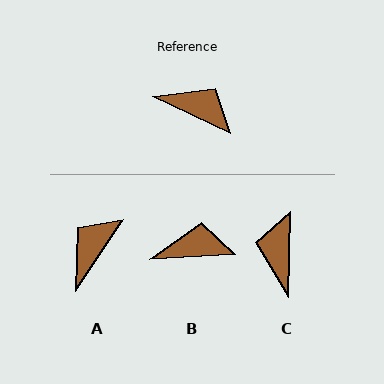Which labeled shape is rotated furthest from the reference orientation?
C, about 114 degrees away.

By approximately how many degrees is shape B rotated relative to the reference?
Approximately 29 degrees counter-clockwise.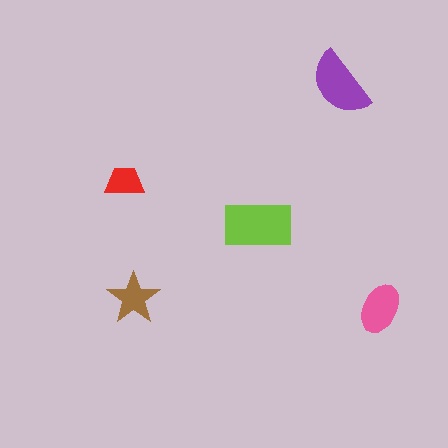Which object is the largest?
The lime rectangle.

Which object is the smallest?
The red trapezoid.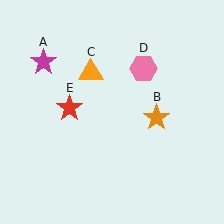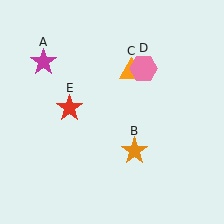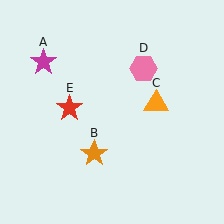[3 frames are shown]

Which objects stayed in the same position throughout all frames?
Magenta star (object A) and pink hexagon (object D) and red star (object E) remained stationary.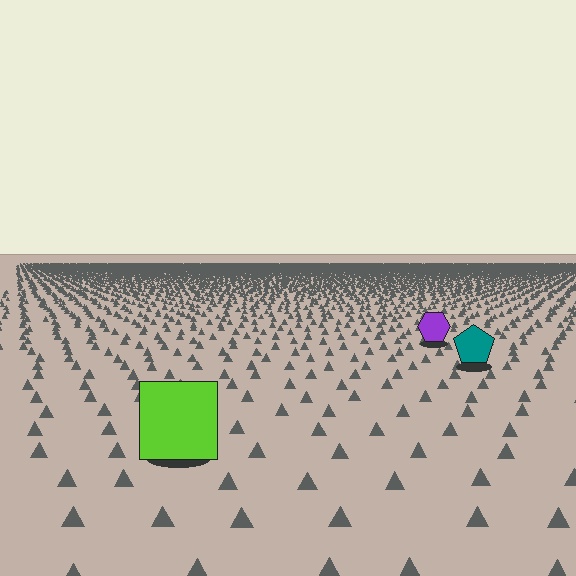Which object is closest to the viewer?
The lime square is closest. The texture marks near it are larger and more spread out.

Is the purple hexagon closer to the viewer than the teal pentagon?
No. The teal pentagon is closer — you can tell from the texture gradient: the ground texture is coarser near it.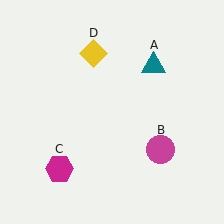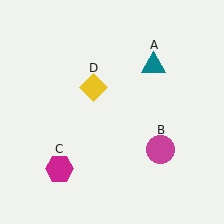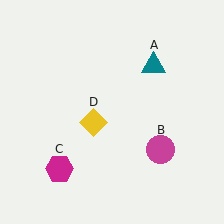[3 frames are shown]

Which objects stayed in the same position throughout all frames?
Teal triangle (object A) and magenta circle (object B) and magenta hexagon (object C) remained stationary.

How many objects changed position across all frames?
1 object changed position: yellow diamond (object D).